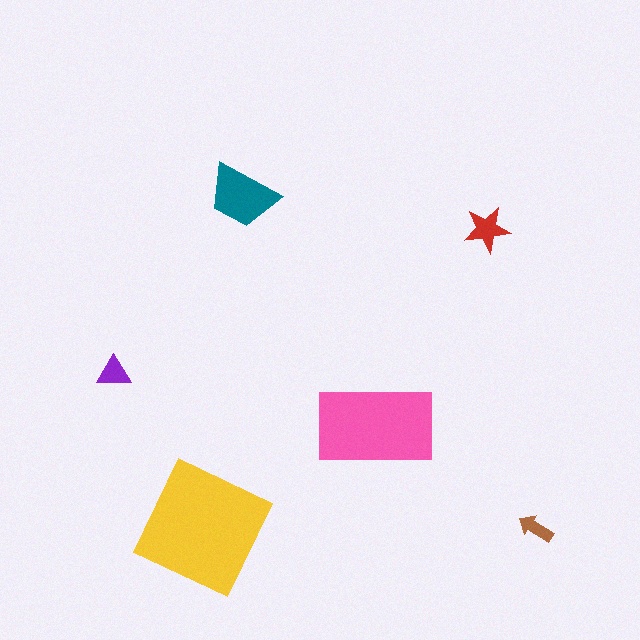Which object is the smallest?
The brown arrow.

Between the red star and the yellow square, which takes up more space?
The yellow square.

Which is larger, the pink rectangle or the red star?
The pink rectangle.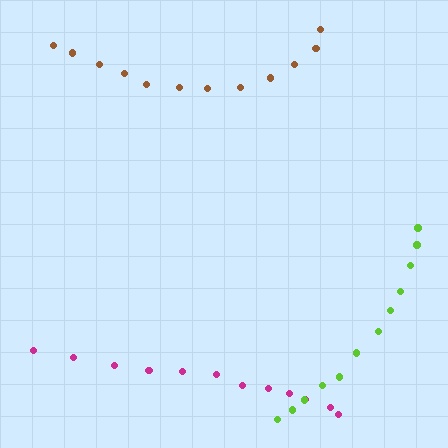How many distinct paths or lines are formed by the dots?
There are 3 distinct paths.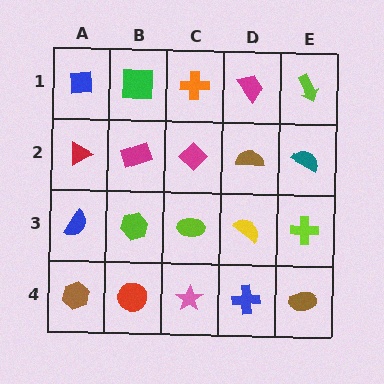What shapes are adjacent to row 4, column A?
A blue semicircle (row 3, column A), a red circle (row 4, column B).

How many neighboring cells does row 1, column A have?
2.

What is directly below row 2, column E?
A lime cross.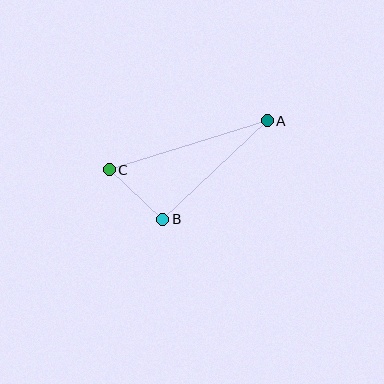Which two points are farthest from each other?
Points A and C are farthest from each other.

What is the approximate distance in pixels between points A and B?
The distance between A and B is approximately 144 pixels.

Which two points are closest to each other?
Points B and C are closest to each other.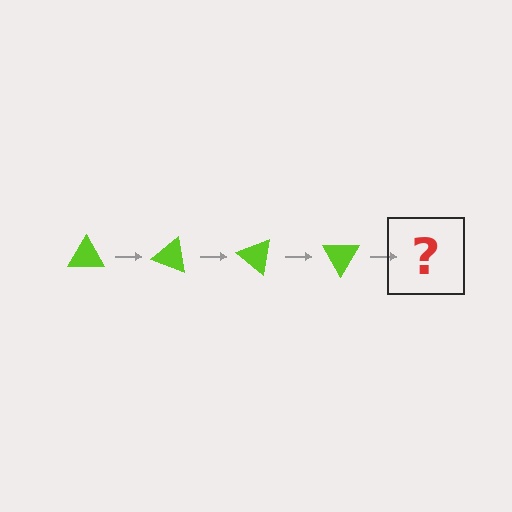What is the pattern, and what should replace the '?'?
The pattern is that the triangle rotates 20 degrees each step. The '?' should be a lime triangle rotated 80 degrees.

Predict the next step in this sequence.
The next step is a lime triangle rotated 80 degrees.